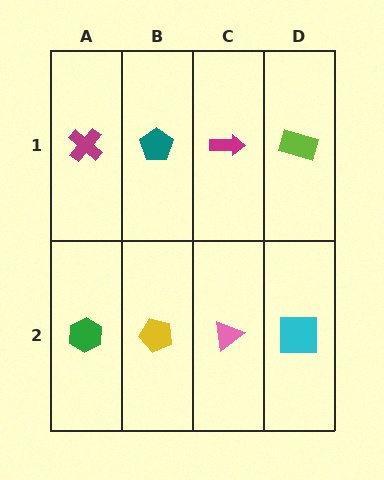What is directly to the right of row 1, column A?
A teal pentagon.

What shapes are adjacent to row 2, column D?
A lime rectangle (row 1, column D), a pink triangle (row 2, column C).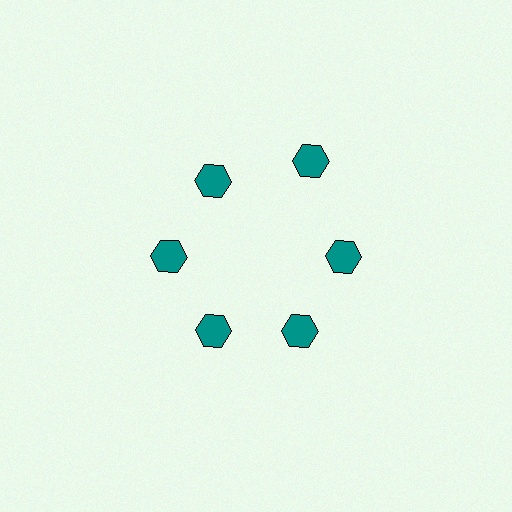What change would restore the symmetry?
The symmetry would be restored by moving it inward, back onto the ring so that all 6 hexagons sit at equal angles and equal distance from the center.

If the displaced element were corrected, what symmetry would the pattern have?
It would have 6-fold rotational symmetry — the pattern would map onto itself every 60 degrees.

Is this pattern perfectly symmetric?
No. The 6 teal hexagons are arranged in a ring, but one element near the 1 o'clock position is pushed outward from the center, breaking the 6-fold rotational symmetry.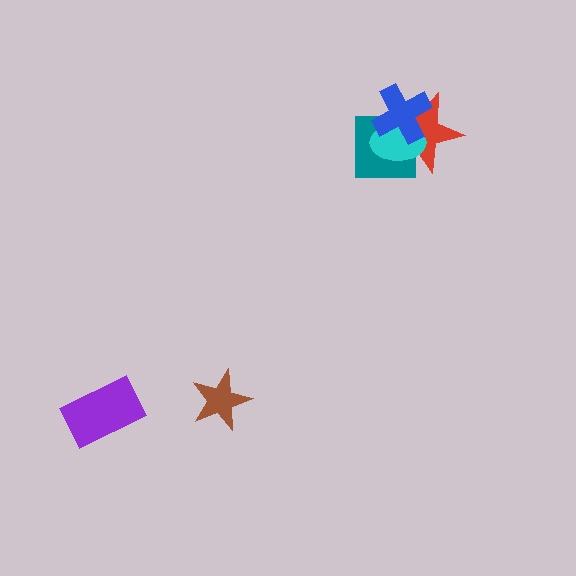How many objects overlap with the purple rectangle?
0 objects overlap with the purple rectangle.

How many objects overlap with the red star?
3 objects overlap with the red star.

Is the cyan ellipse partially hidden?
Yes, it is partially covered by another shape.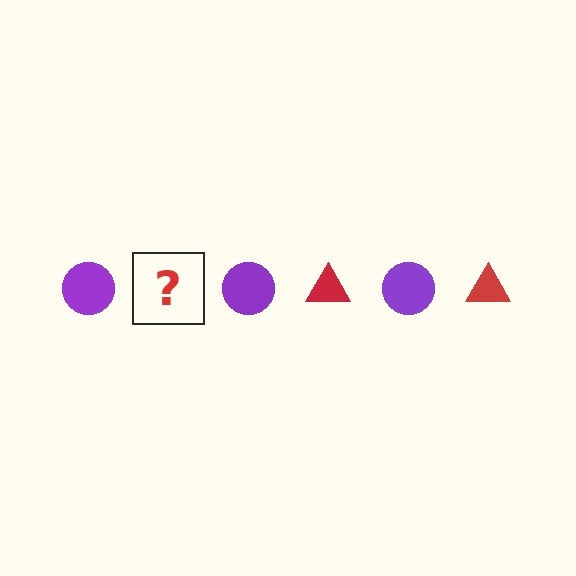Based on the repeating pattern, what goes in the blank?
The blank should be a red triangle.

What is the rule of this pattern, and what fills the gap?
The rule is that the pattern alternates between purple circle and red triangle. The gap should be filled with a red triangle.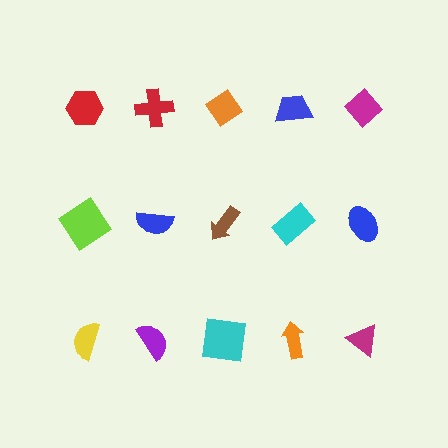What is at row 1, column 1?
A red hexagon.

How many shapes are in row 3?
5 shapes.